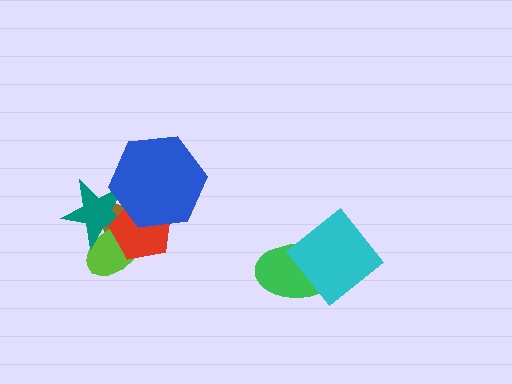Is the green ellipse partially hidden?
Yes, it is partially covered by another shape.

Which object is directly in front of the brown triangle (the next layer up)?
The lime ellipse is directly in front of the brown triangle.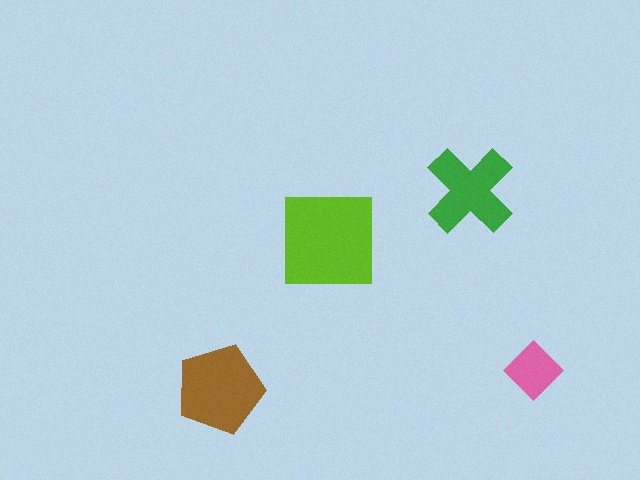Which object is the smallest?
The pink diamond.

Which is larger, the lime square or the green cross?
The lime square.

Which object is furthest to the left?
The brown pentagon is leftmost.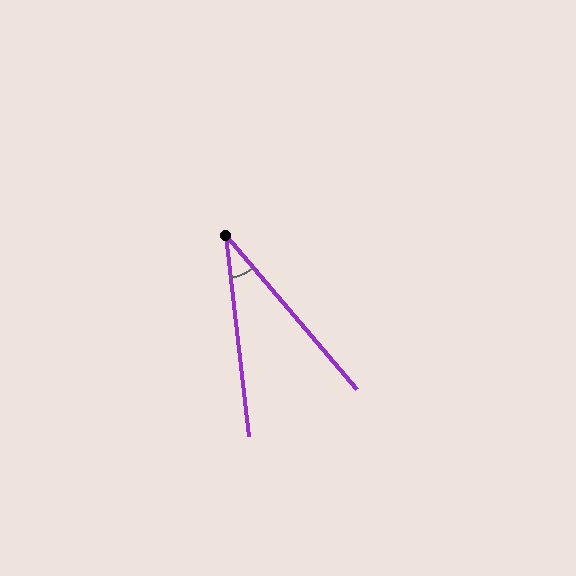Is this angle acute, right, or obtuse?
It is acute.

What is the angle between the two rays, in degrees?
Approximately 34 degrees.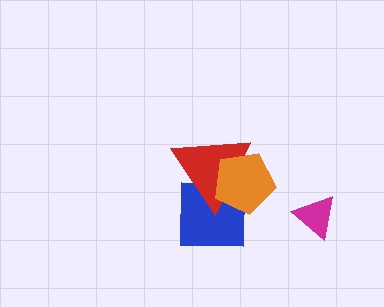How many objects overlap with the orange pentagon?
2 objects overlap with the orange pentagon.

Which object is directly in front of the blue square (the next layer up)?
The red triangle is directly in front of the blue square.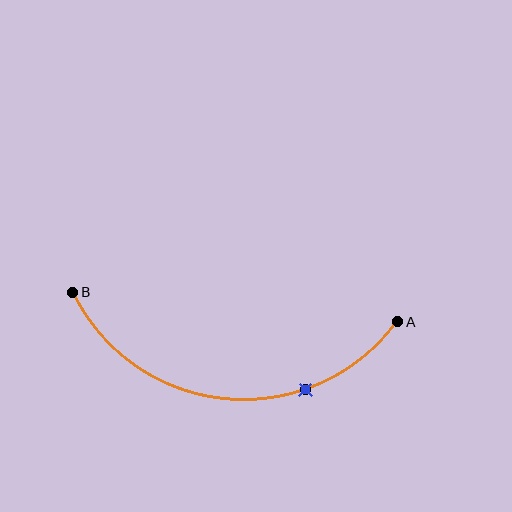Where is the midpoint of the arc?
The arc midpoint is the point on the curve farthest from the straight line joining A and B. It sits below that line.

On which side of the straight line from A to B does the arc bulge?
The arc bulges below the straight line connecting A and B.